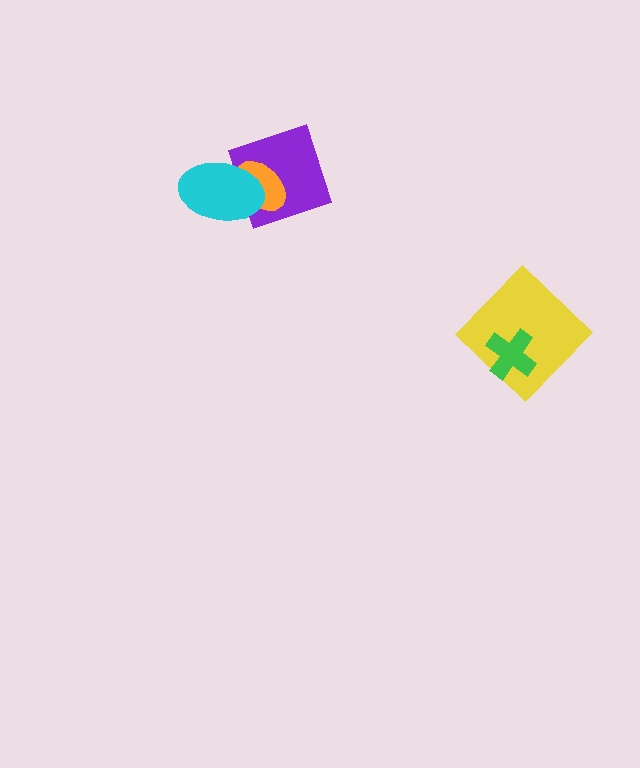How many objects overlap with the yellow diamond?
1 object overlaps with the yellow diamond.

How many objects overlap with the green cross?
1 object overlaps with the green cross.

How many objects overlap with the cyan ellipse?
2 objects overlap with the cyan ellipse.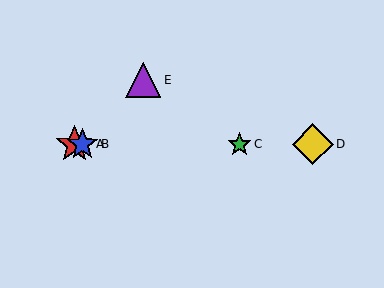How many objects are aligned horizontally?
4 objects (A, B, C, D) are aligned horizontally.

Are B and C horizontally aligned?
Yes, both are at y≈144.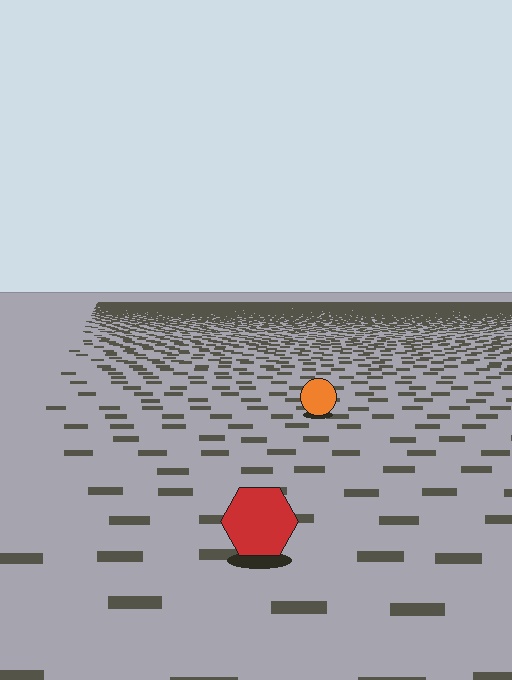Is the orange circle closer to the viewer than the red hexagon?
No. The red hexagon is closer — you can tell from the texture gradient: the ground texture is coarser near it.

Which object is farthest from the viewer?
The orange circle is farthest from the viewer. It appears smaller and the ground texture around it is denser.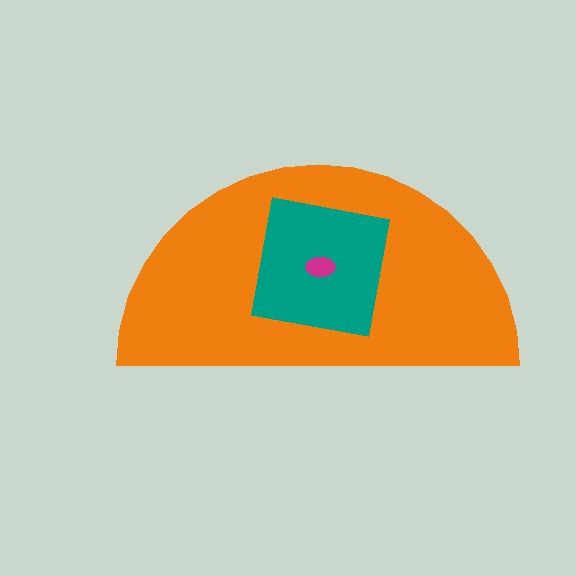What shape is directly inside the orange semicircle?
The teal square.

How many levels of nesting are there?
3.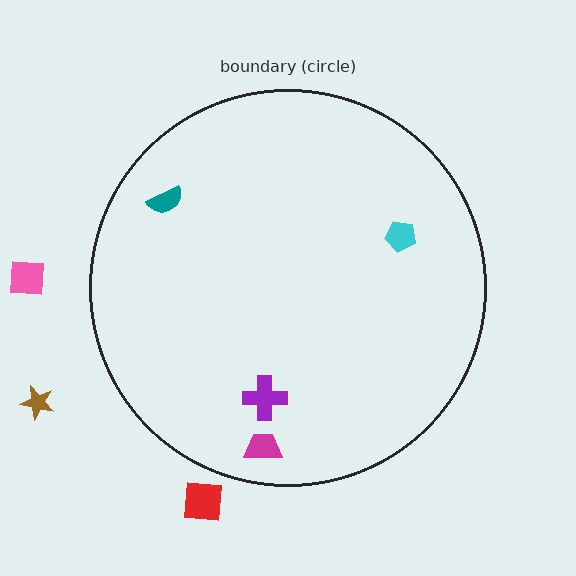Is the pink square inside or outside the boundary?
Outside.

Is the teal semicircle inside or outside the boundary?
Inside.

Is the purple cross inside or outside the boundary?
Inside.